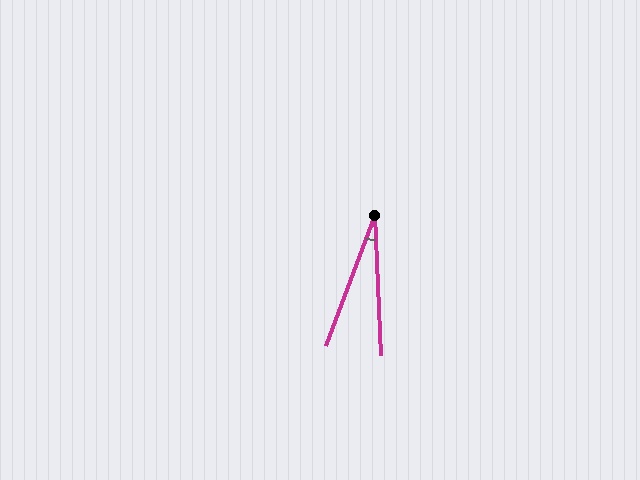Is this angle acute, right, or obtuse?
It is acute.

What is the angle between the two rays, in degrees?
Approximately 23 degrees.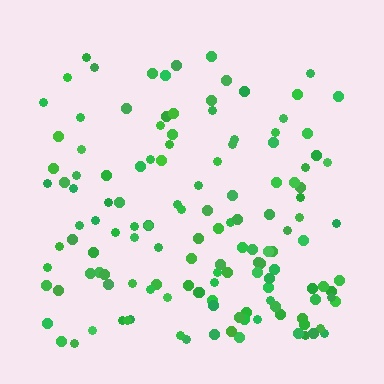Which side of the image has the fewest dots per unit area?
The top.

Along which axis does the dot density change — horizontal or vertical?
Vertical.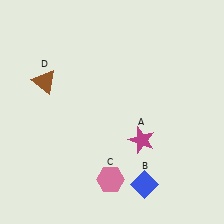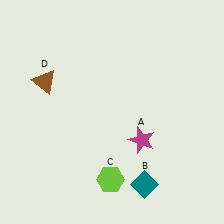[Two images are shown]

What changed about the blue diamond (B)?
In Image 1, B is blue. In Image 2, it changed to teal.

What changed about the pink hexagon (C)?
In Image 1, C is pink. In Image 2, it changed to lime.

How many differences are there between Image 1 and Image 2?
There are 2 differences between the two images.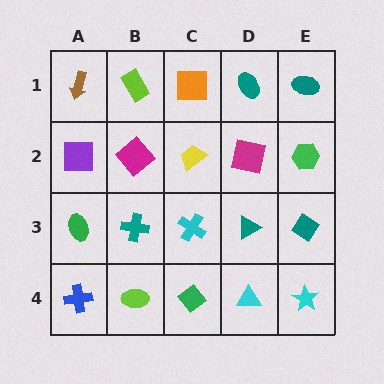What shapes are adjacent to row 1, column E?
A green hexagon (row 2, column E), a teal ellipse (row 1, column D).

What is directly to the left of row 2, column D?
A yellow trapezoid.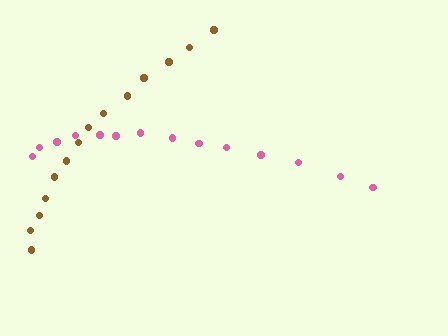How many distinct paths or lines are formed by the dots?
There are 2 distinct paths.